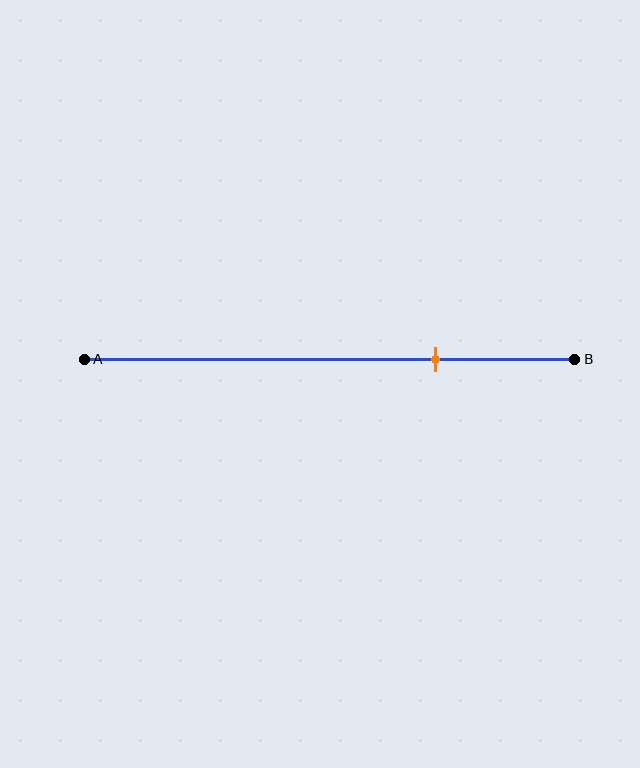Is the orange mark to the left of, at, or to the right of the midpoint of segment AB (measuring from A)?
The orange mark is to the right of the midpoint of segment AB.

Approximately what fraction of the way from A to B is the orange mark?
The orange mark is approximately 70% of the way from A to B.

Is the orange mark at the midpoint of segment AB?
No, the mark is at about 70% from A, not at the 50% midpoint.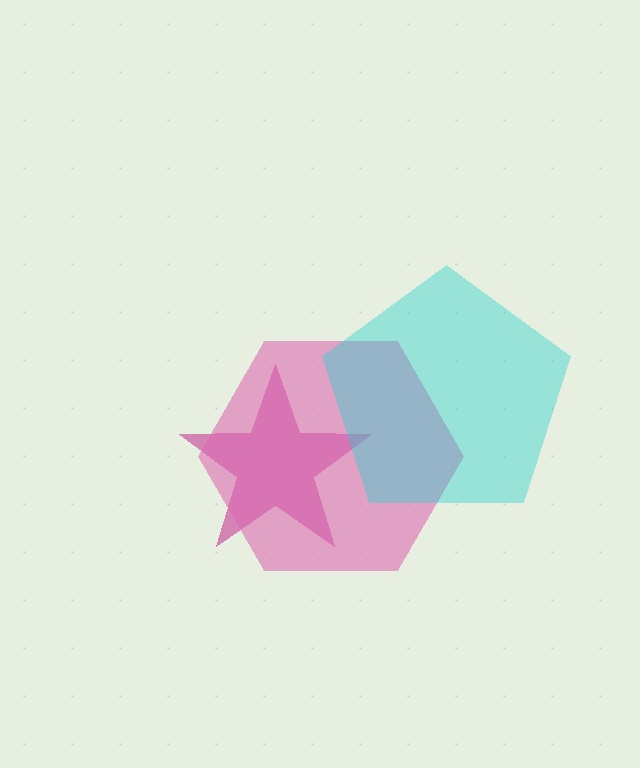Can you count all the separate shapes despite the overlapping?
Yes, there are 3 separate shapes.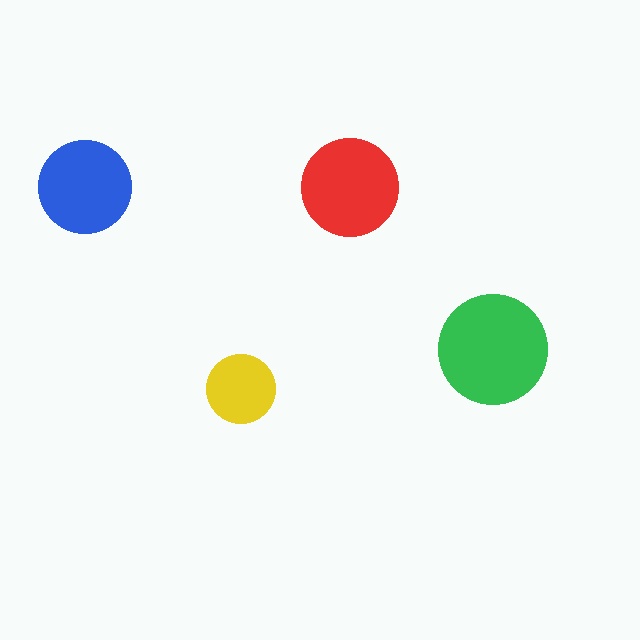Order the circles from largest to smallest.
the green one, the red one, the blue one, the yellow one.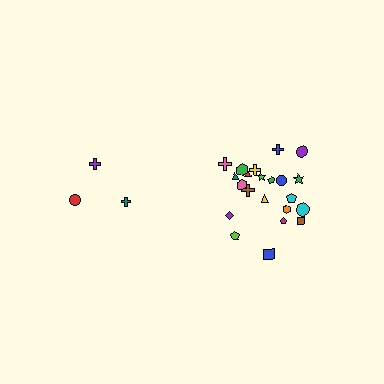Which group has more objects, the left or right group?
The right group.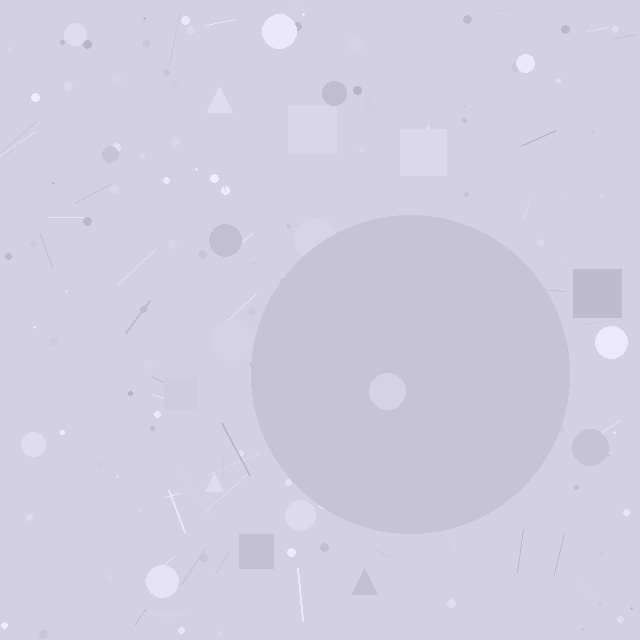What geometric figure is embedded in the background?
A circle is embedded in the background.